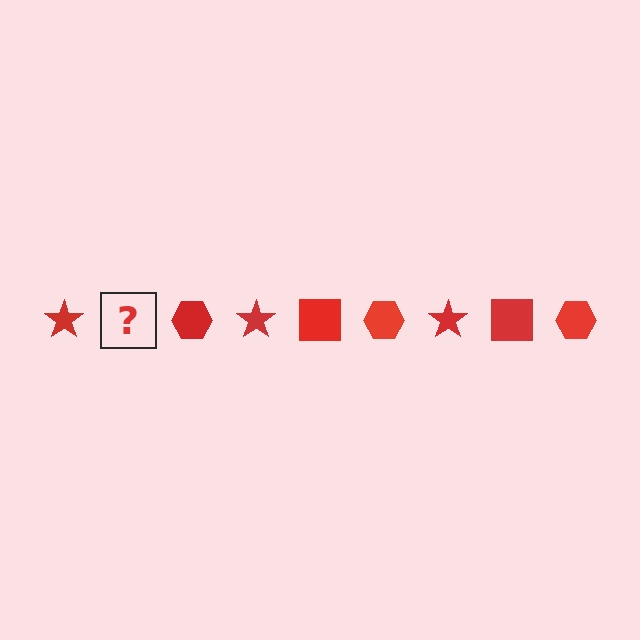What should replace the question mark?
The question mark should be replaced with a red square.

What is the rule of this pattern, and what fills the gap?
The rule is that the pattern cycles through star, square, hexagon shapes in red. The gap should be filled with a red square.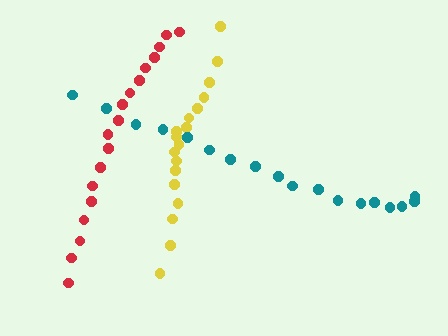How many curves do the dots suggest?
There are 3 distinct paths.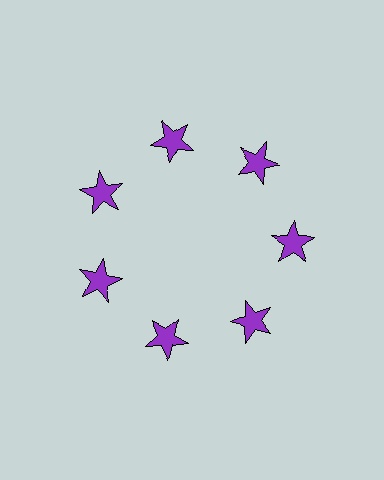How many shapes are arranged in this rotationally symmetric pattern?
There are 7 shapes, arranged in 7 groups of 1.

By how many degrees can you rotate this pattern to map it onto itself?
The pattern maps onto itself every 51 degrees of rotation.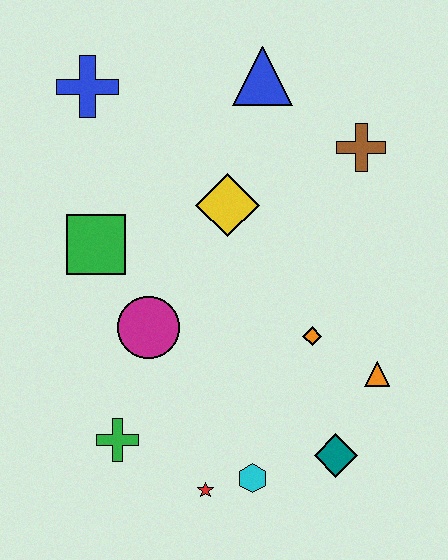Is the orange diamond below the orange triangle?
No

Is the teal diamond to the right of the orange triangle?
No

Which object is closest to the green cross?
The red star is closest to the green cross.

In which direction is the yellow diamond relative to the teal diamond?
The yellow diamond is above the teal diamond.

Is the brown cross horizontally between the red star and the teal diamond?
No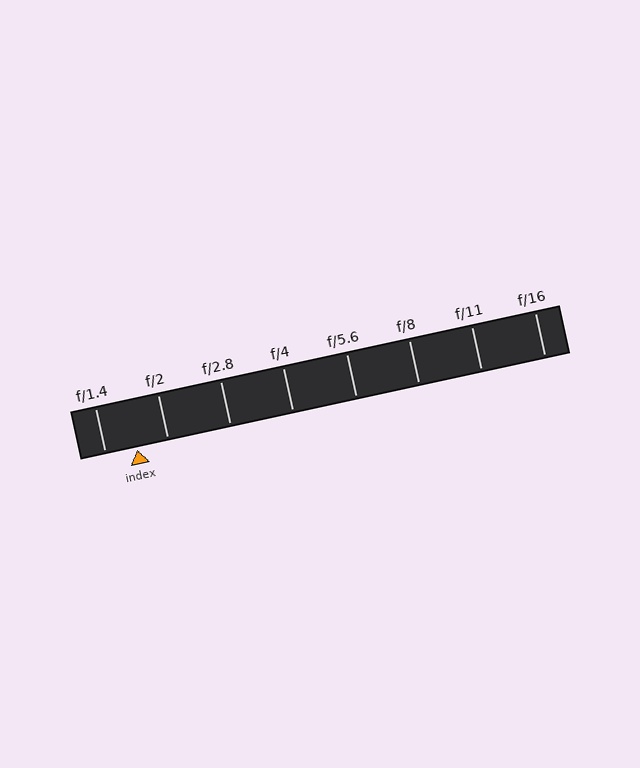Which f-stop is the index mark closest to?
The index mark is closest to f/2.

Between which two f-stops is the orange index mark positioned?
The index mark is between f/1.4 and f/2.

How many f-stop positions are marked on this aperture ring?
There are 8 f-stop positions marked.